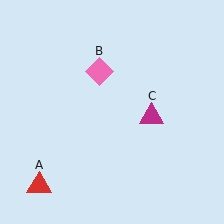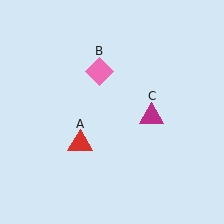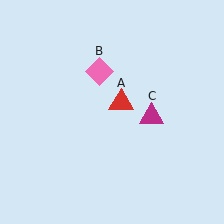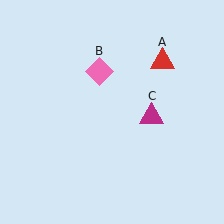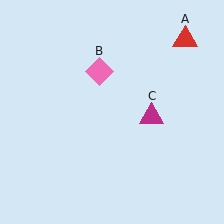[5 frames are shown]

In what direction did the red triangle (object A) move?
The red triangle (object A) moved up and to the right.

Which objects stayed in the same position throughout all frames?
Pink diamond (object B) and magenta triangle (object C) remained stationary.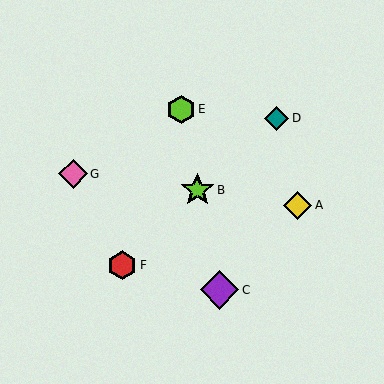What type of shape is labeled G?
Shape G is a pink diamond.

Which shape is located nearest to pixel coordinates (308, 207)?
The yellow diamond (labeled A) at (298, 205) is nearest to that location.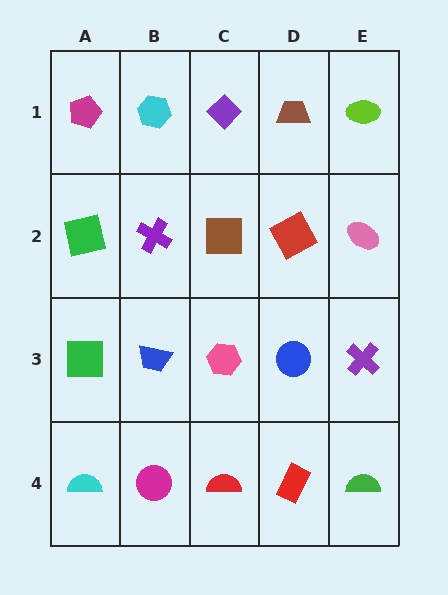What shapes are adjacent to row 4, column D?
A blue circle (row 3, column D), a red semicircle (row 4, column C), a green semicircle (row 4, column E).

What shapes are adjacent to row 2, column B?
A cyan hexagon (row 1, column B), a blue trapezoid (row 3, column B), a green square (row 2, column A), a brown square (row 2, column C).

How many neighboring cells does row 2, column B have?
4.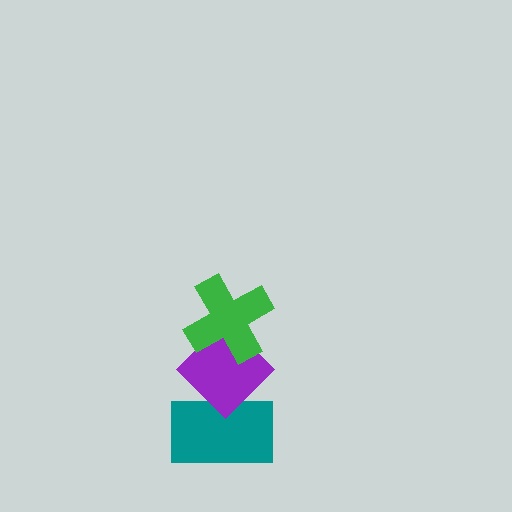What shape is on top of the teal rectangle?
The purple diamond is on top of the teal rectangle.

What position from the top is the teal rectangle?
The teal rectangle is 3rd from the top.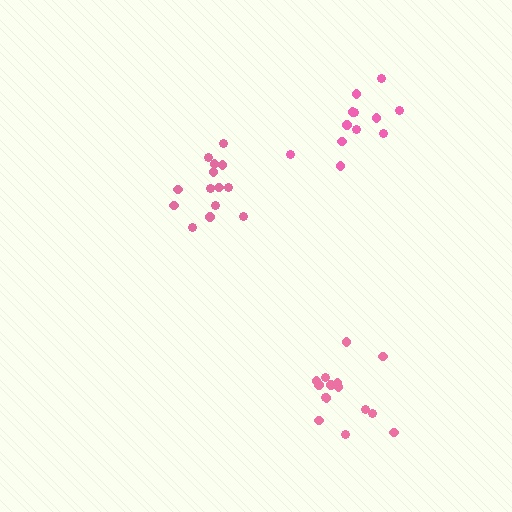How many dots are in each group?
Group 1: 15 dots, Group 2: 12 dots, Group 3: 14 dots (41 total).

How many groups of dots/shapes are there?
There are 3 groups.